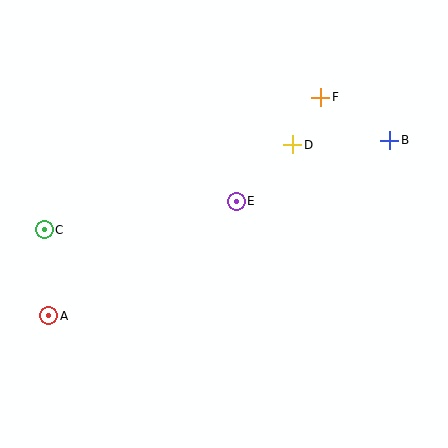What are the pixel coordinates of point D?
Point D is at (293, 145).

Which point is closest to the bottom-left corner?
Point A is closest to the bottom-left corner.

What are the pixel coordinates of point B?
Point B is at (389, 140).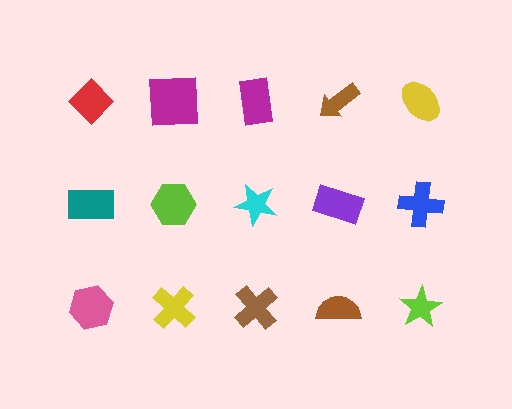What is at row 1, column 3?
A magenta rectangle.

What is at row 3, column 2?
A yellow cross.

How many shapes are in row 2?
5 shapes.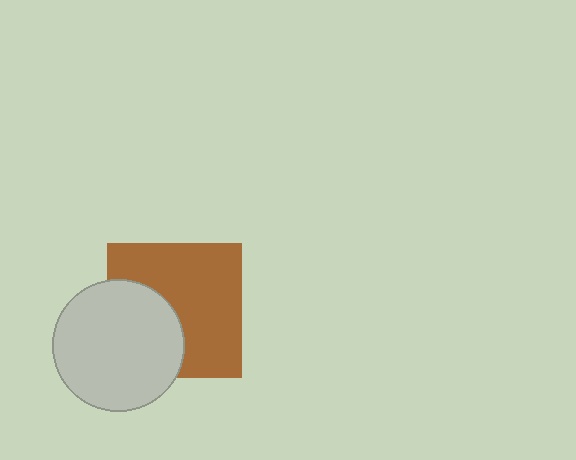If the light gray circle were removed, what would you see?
You would see the complete brown square.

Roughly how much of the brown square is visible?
About half of it is visible (roughly 63%).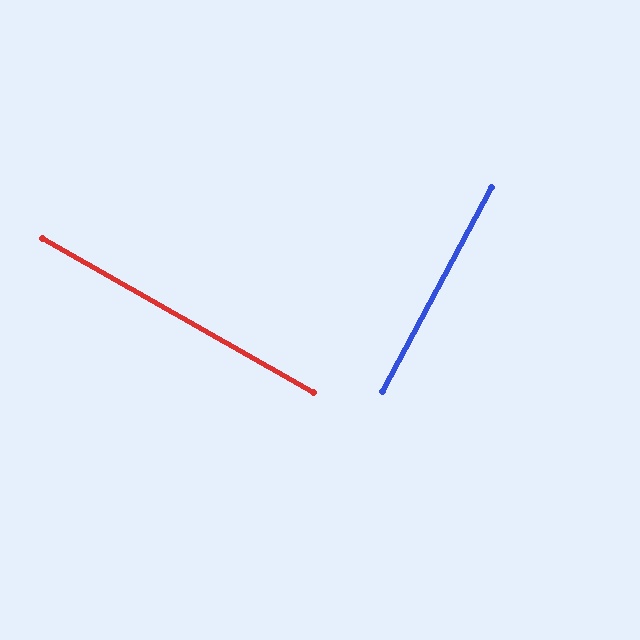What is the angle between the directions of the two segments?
Approximately 88 degrees.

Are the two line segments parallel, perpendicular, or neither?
Perpendicular — they meet at approximately 88°.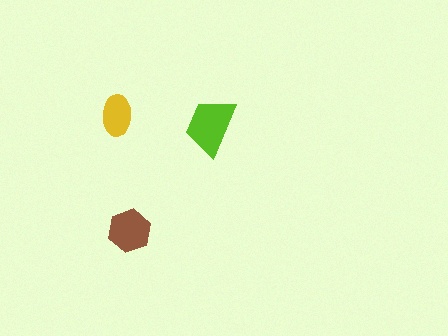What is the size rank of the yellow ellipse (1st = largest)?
3rd.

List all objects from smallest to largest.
The yellow ellipse, the brown hexagon, the lime trapezoid.